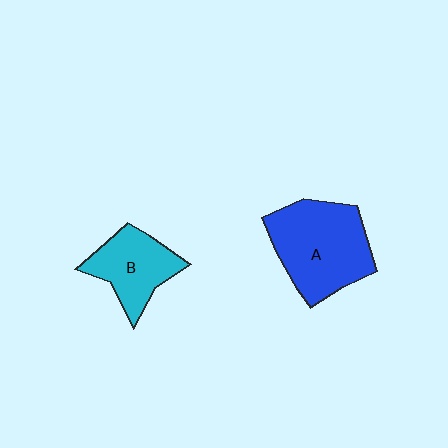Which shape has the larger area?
Shape A (blue).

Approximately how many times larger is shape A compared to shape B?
Approximately 1.6 times.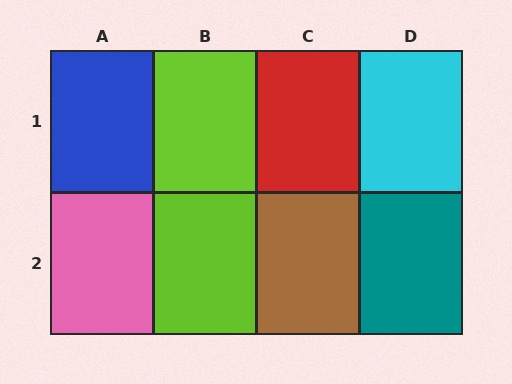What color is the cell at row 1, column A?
Blue.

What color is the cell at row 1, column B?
Lime.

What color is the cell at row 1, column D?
Cyan.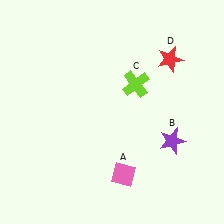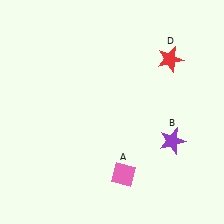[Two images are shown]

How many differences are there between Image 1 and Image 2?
There is 1 difference between the two images.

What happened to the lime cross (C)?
The lime cross (C) was removed in Image 2. It was in the top-right area of Image 1.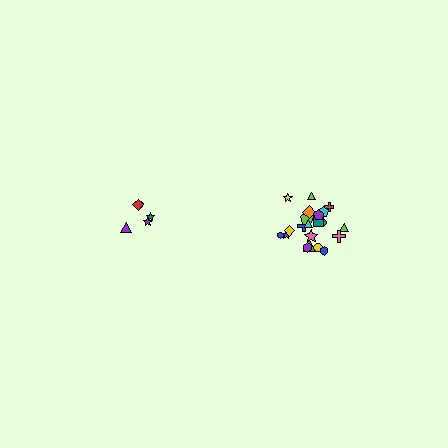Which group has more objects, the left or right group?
The right group.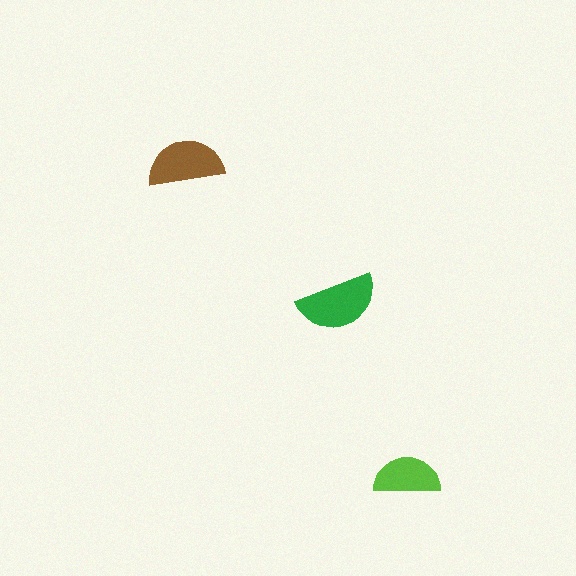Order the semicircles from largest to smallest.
the green one, the brown one, the lime one.